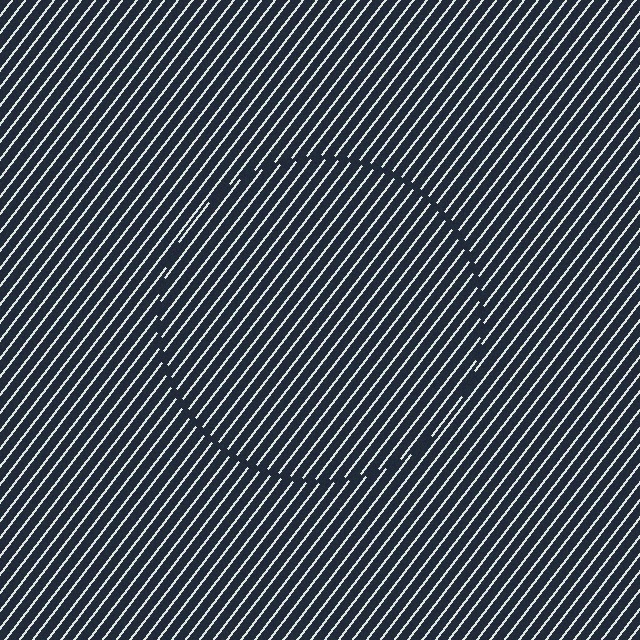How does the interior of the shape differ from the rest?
The interior of the shape contains the same grating, shifted by half a period — the contour is defined by the phase discontinuity where line-ends from the inner and outer gratings abut.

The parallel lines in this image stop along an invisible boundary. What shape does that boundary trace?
An illusory circle. The interior of the shape contains the same grating, shifted by half a period — the contour is defined by the phase discontinuity where line-ends from the inner and outer gratings abut.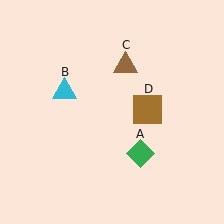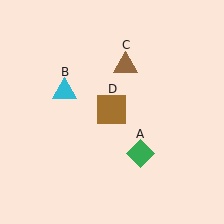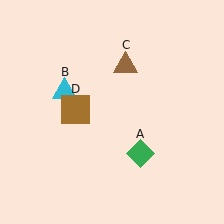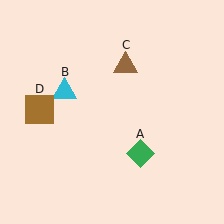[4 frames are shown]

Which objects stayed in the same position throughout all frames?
Green diamond (object A) and cyan triangle (object B) and brown triangle (object C) remained stationary.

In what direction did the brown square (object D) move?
The brown square (object D) moved left.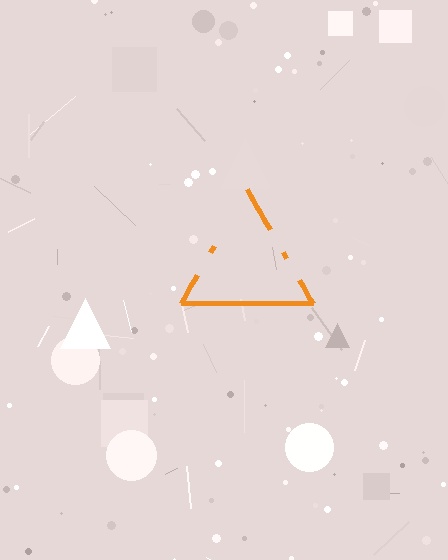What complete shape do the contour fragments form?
The contour fragments form a triangle.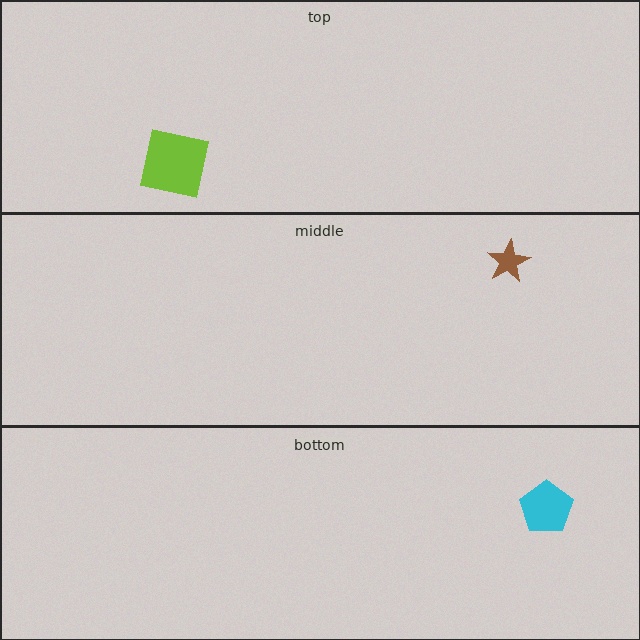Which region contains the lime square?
The top region.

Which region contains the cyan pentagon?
The bottom region.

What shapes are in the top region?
The lime square.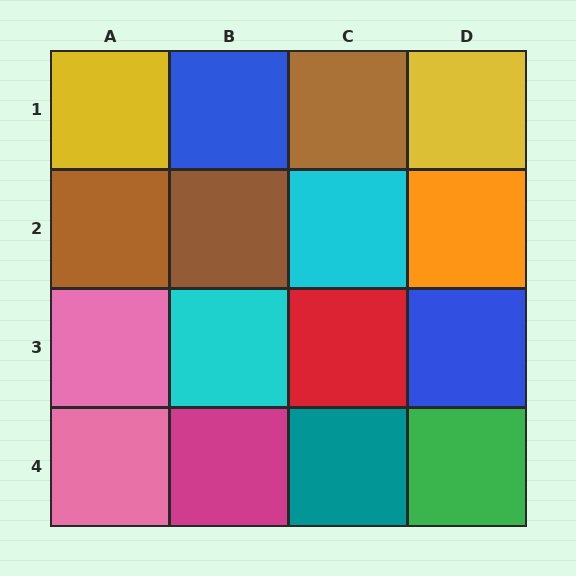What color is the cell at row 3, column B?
Cyan.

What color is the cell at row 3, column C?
Red.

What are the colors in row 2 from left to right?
Brown, brown, cyan, orange.